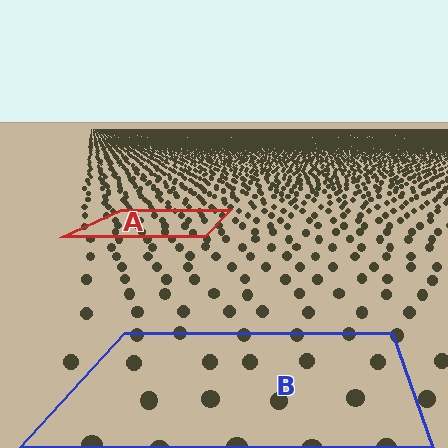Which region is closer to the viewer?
Region B is closer. The texture elements there are larger and more spread out.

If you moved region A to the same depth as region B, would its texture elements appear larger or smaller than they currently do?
They would appear larger. At a closer depth, the same texture elements are projected at a bigger on-screen size.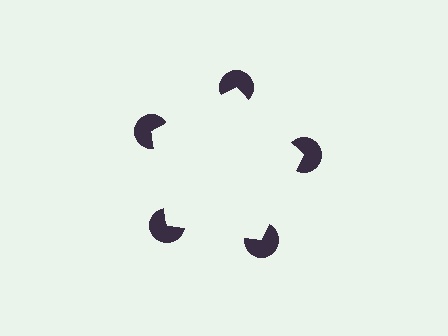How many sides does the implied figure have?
5 sides.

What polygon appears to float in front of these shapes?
An illusory pentagon — its edges are inferred from the aligned wedge cuts in the pac-man discs, not physically drawn.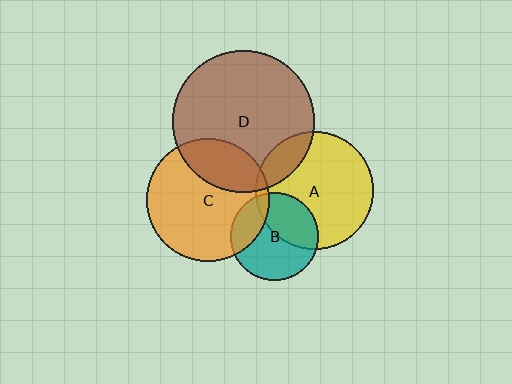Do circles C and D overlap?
Yes.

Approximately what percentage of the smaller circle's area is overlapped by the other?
Approximately 25%.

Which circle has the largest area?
Circle D (brown).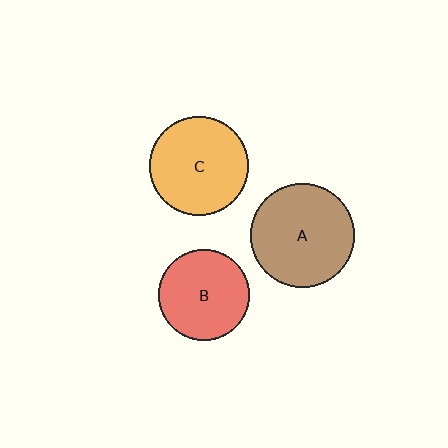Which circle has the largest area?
Circle A (brown).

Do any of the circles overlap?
No, none of the circles overlap.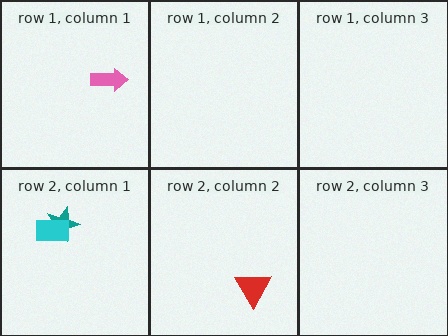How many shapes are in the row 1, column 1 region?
1.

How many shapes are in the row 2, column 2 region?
1.